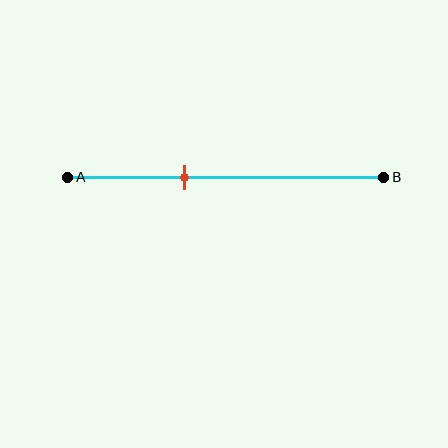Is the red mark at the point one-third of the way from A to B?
No, the mark is at about 35% from A, not at the 33% one-third point.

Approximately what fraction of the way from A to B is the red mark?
The red mark is approximately 35% of the way from A to B.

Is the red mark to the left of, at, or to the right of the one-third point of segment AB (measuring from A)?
The red mark is to the right of the one-third point of segment AB.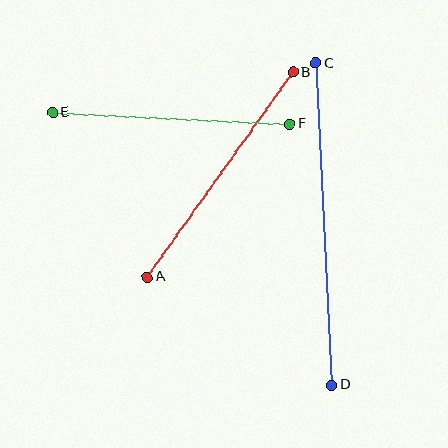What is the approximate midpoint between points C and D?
The midpoint is at approximately (324, 224) pixels.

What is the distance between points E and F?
The distance is approximately 237 pixels.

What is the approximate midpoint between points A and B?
The midpoint is at approximately (220, 175) pixels.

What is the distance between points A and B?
The distance is approximately 252 pixels.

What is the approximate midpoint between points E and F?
The midpoint is at approximately (171, 118) pixels.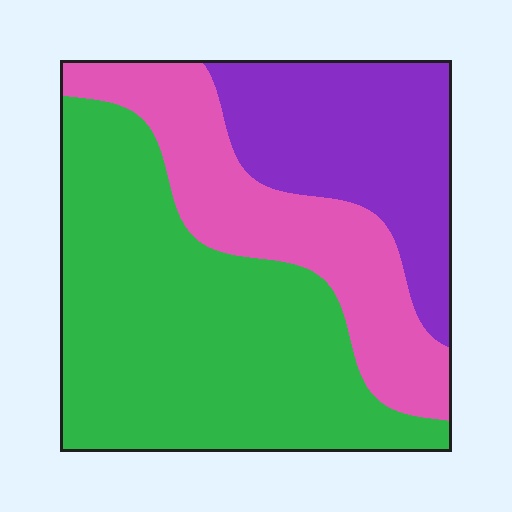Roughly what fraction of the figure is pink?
Pink covers about 25% of the figure.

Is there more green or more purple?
Green.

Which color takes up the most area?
Green, at roughly 50%.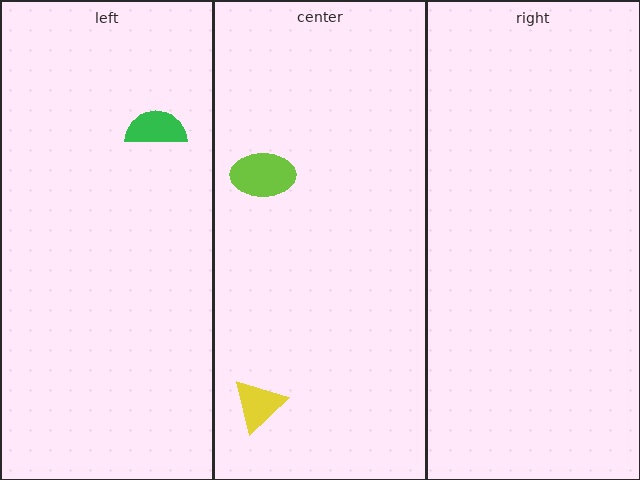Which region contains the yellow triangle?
The center region.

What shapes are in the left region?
The green semicircle.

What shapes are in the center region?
The lime ellipse, the yellow triangle.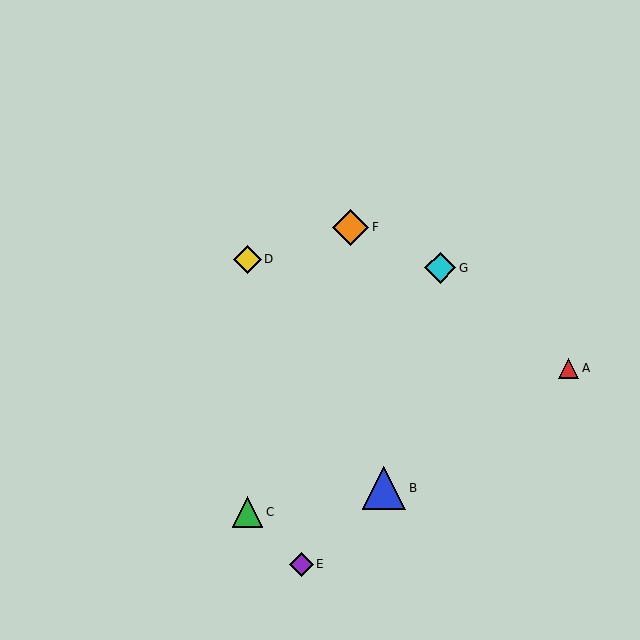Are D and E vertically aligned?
No, D is at x≈247 and E is at x≈302.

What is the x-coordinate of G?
Object G is at x≈440.